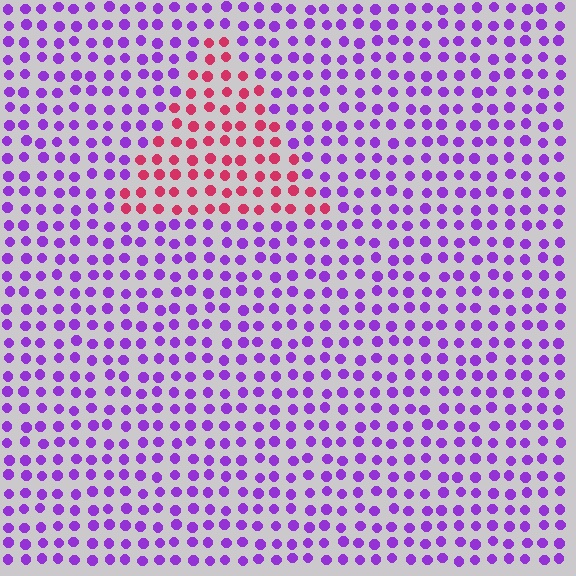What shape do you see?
I see a triangle.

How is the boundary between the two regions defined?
The boundary is defined purely by a slight shift in hue (about 65 degrees). Spacing, size, and orientation are identical on both sides.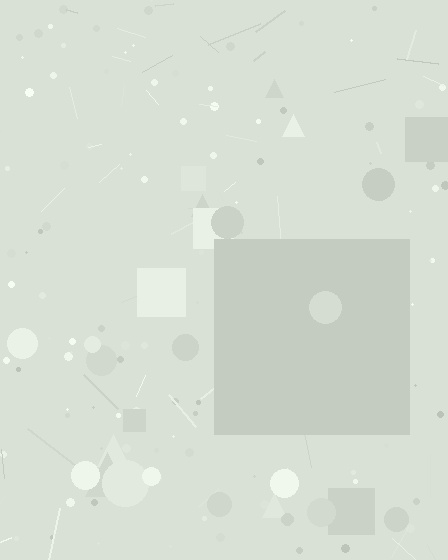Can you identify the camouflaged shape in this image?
The camouflaged shape is a square.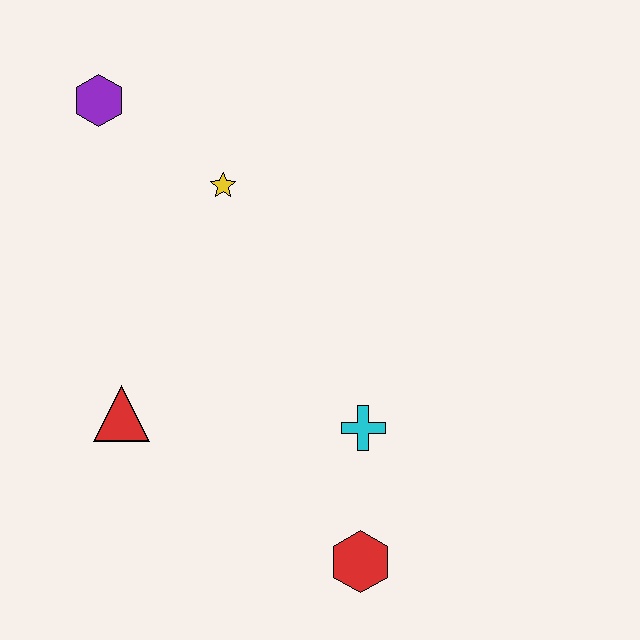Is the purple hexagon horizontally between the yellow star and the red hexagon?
No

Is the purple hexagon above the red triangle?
Yes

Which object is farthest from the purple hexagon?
The red hexagon is farthest from the purple hexagon.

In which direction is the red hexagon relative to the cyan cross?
The red hexagon is below the cyan cross.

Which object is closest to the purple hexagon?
The yellow star is closest to the purple hexagon.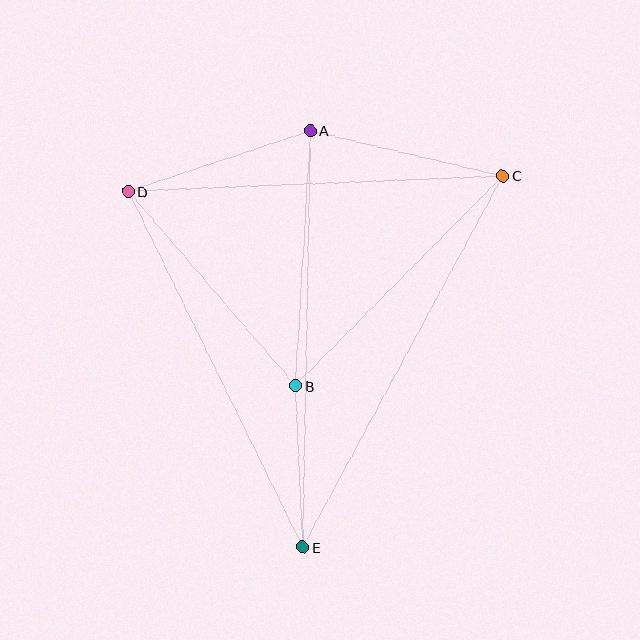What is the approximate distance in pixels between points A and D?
The distance between A and D is approximately 192 pixels.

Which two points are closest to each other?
Points B and E are closest to each other.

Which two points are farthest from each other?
Points C and E are farthest from each other.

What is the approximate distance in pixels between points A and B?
The distance between A and B is approximately 256 pixels.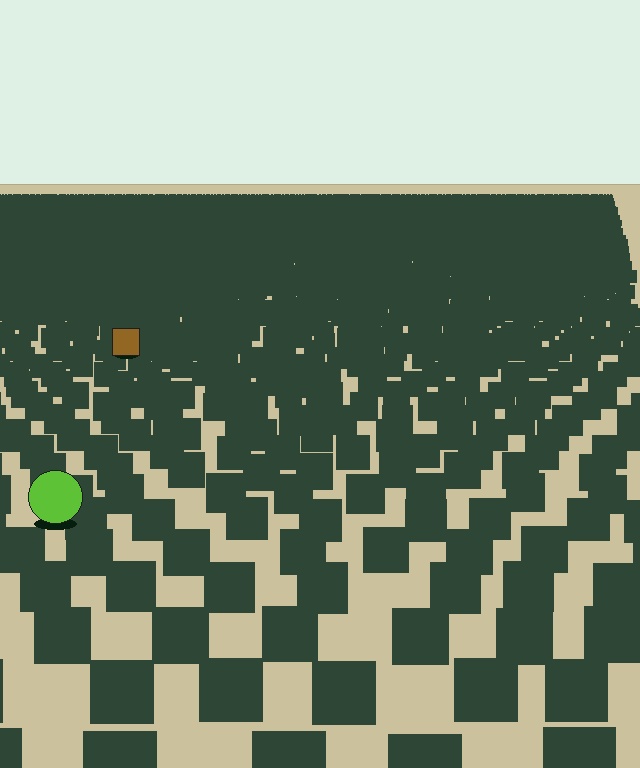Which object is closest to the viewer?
The lime circle is closest. The texture marks near it are larger and more spread out.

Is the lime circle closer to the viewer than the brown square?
Yes. The lime circle is closer — you can tell from the texture gradient: the ground texture is coarser near it.